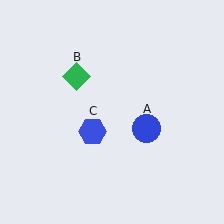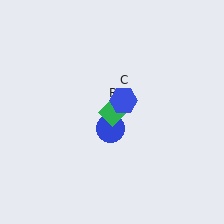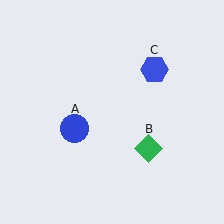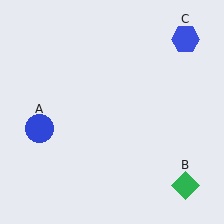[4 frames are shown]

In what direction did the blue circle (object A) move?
The blue circle (object A) moved left.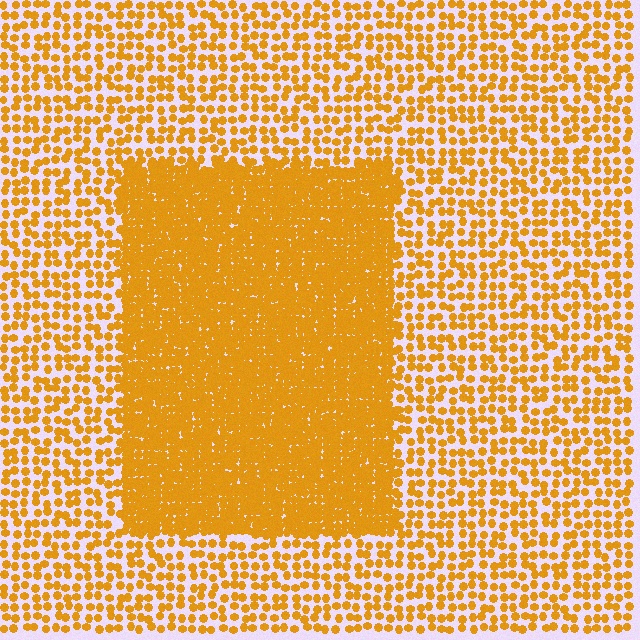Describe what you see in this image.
The image contains small orange elements arranged at two different densities. A rectangle-shaped region is visible where the elements are more densely packed than the surrounding area.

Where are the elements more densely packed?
The elements are more densely packed inside the rectangle boundary.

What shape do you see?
I see a rectangle.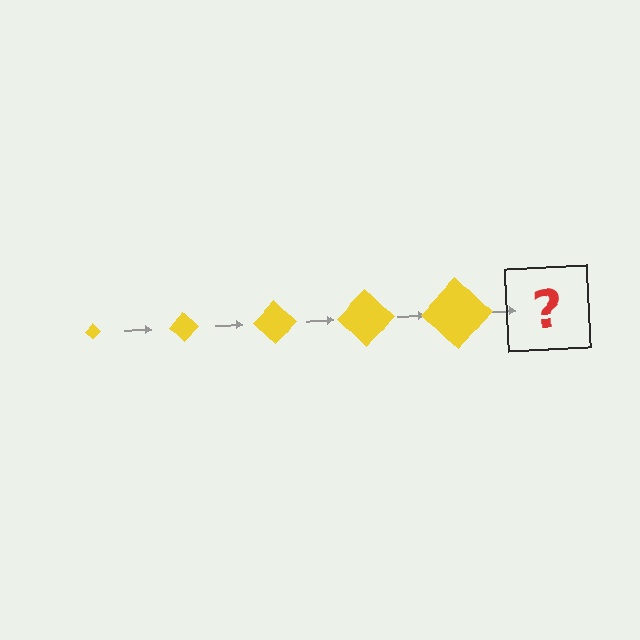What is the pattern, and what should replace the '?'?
The pattern is that the diamond gets progressively larger each step. The '?' should be a yellow diamond, larger than the previous one.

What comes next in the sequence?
The next element should be a yellow diamond, larger than the previous one.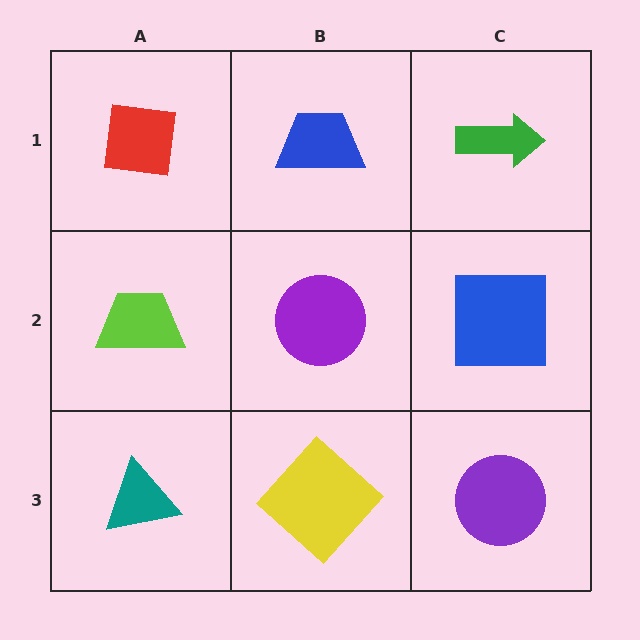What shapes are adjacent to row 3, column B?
A purple circle (row 2, column B), a teal triangle (row 3, column A), a purple circle (row 3, column C).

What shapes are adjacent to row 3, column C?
A blue square (row 2, column C), a yellow diamond (row 3, column B).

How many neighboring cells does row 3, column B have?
3.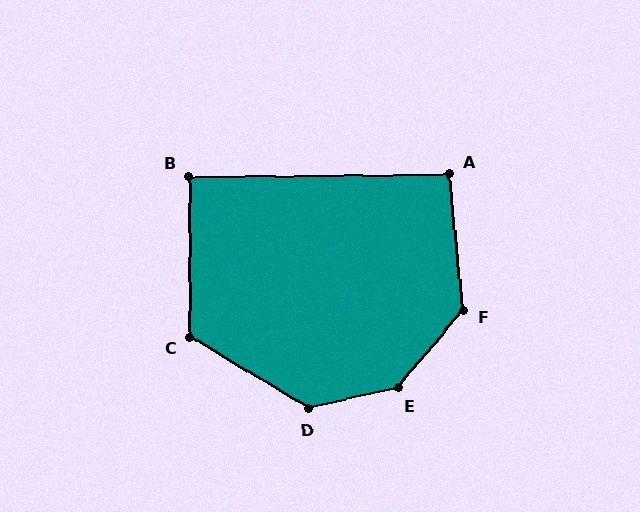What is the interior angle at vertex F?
Approximately 134 degrees (obtuse).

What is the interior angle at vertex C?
Approximately 121 degrees (obtuse).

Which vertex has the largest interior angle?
E, at approximately 143 degrees.